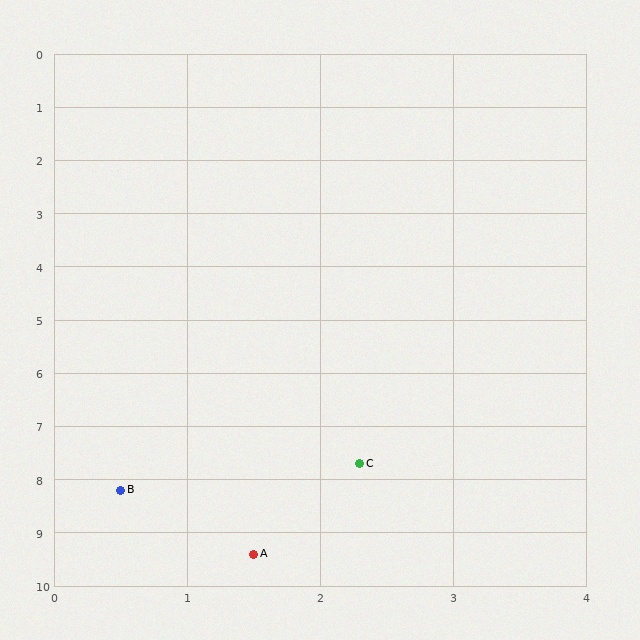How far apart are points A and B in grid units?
Points A and B are about 1.6 grid units apart.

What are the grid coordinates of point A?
Point A is at approximately (1.5, 9.4).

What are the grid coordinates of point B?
Point B is at approximately (0.5, 8.2).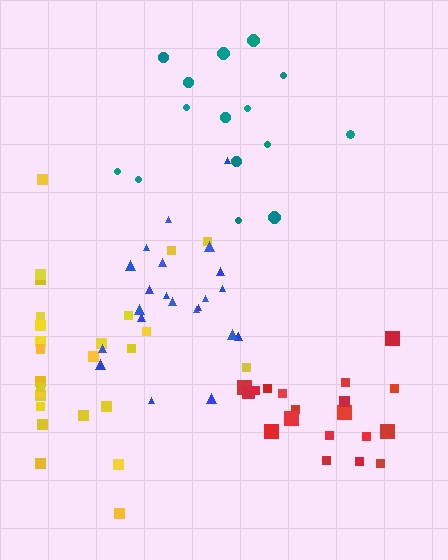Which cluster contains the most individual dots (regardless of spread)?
Yellow (27).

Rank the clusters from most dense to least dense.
red, blue, yellow, teal.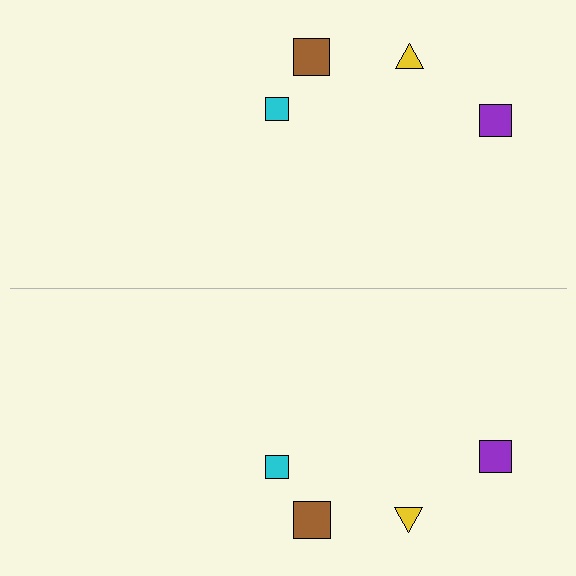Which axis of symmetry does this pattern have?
The pattern has a horizontal axis of symmetry running through the center of the image.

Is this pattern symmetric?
Yes, this pattern has bilateral (reflection) symmetry.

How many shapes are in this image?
There are 8 shapes in this image.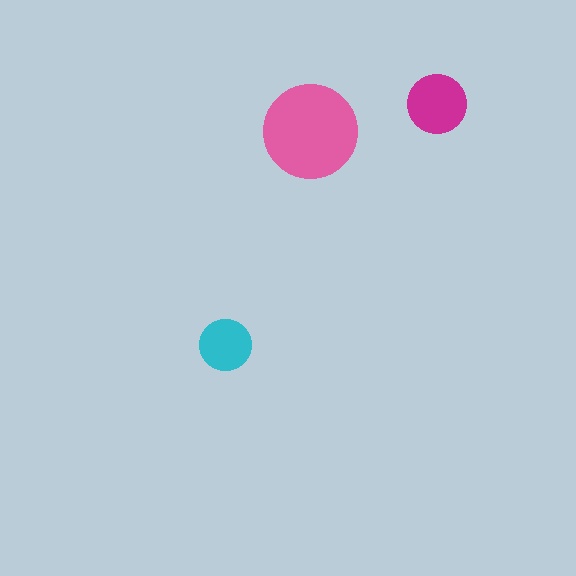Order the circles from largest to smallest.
the pink one, the magenta one, the cyan one.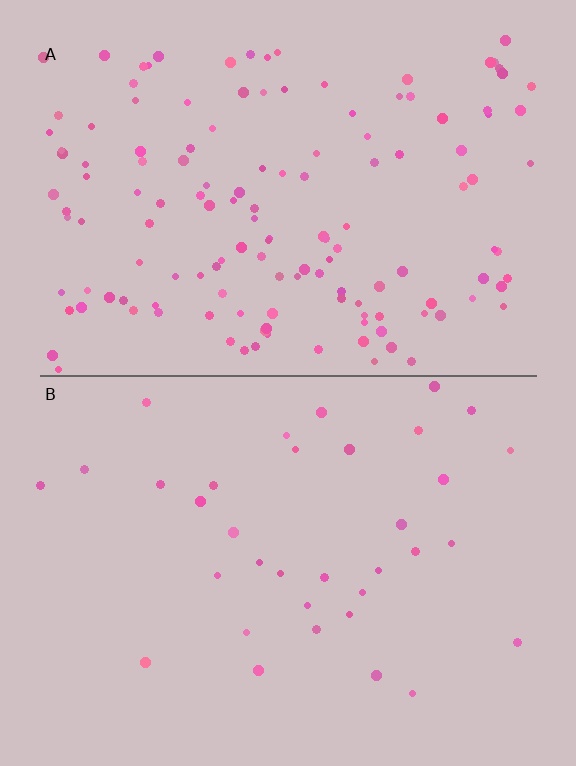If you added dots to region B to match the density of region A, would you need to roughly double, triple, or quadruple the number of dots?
Approximately quadruple.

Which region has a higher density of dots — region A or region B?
A (the top).